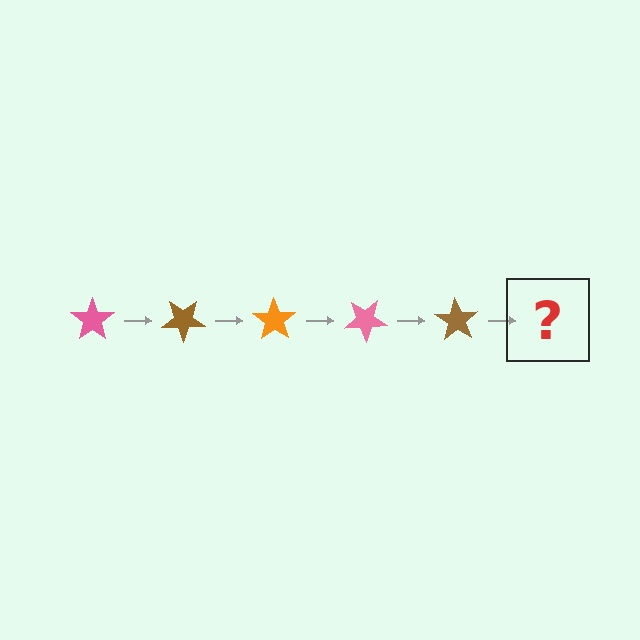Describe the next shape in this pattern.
It should be an orange star, rotated 175 degrees from the start.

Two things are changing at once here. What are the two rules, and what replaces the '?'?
The two rules are that it rotates 35 degrees each step and the color cycles through pink, brown, and orange. The '?' should be an orange star, rotated 175 degrees from the start.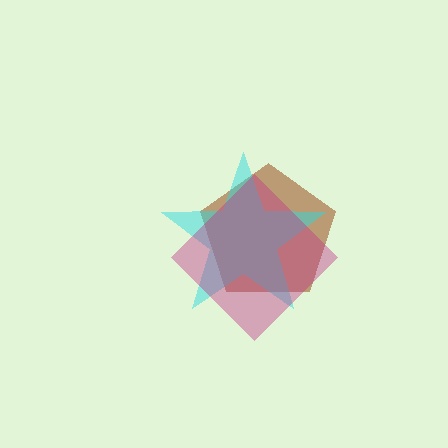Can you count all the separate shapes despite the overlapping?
Yes, there are 3 separate shapes.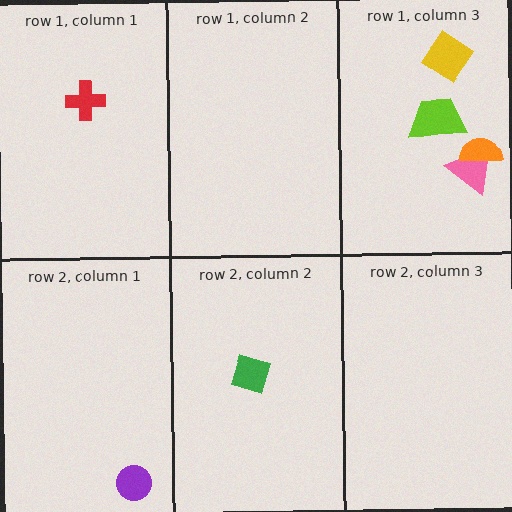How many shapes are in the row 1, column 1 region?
1.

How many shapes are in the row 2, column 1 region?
1.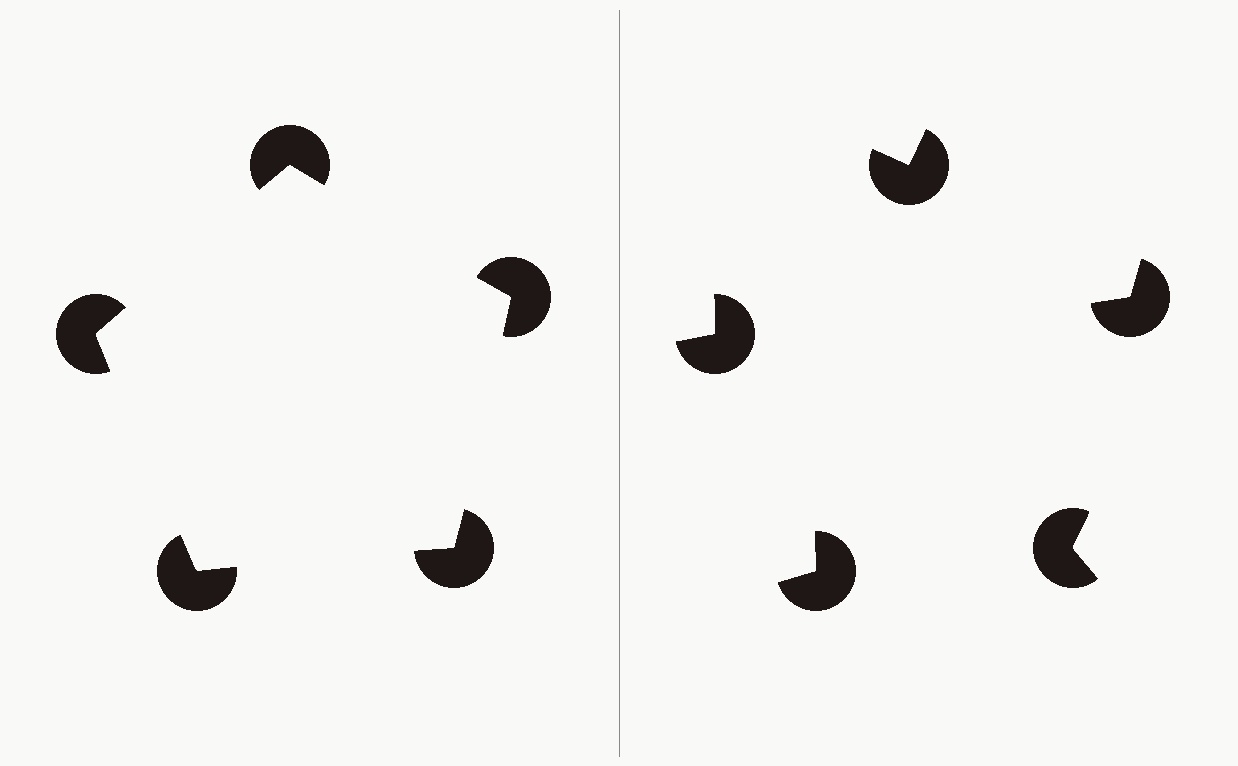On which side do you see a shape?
An illusory pentagon appears on the left side. On the right side the wedge cuts are rotated, so no coherent shape forms.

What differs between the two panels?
The pac-man discs are positioned identically on both sides; only the wedge orientations differ. On the left they align to a pentagon; on the right they are misaligned.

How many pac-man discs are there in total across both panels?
10 — 5 on each side.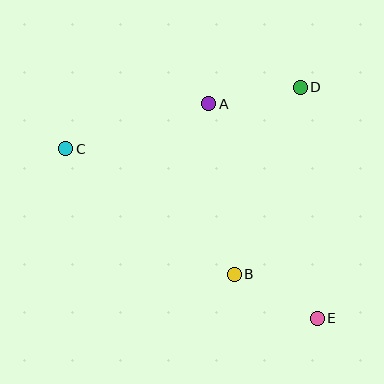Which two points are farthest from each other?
Points C and E are farthest from each other.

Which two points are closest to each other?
Points A and D are closest to each other.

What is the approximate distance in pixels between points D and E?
The distance between D and E is approximately 232 pixels.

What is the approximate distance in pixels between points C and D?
The distance between C and D is approximately 242 pixels.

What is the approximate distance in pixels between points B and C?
The distance between B and C is approximately 210 pixels.